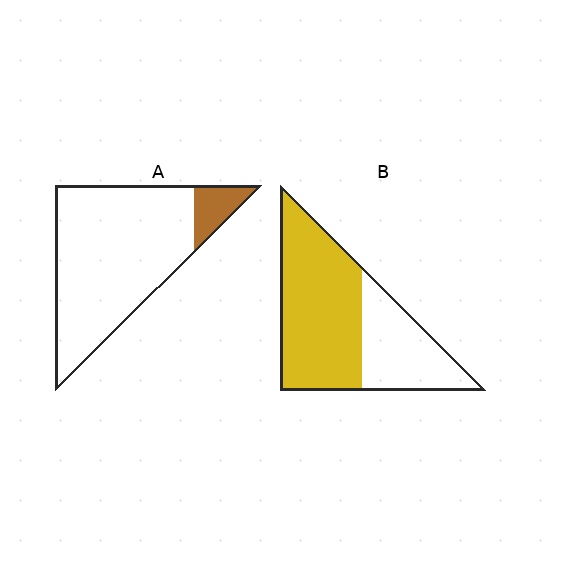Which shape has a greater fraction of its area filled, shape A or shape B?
Shape B.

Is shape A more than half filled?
No.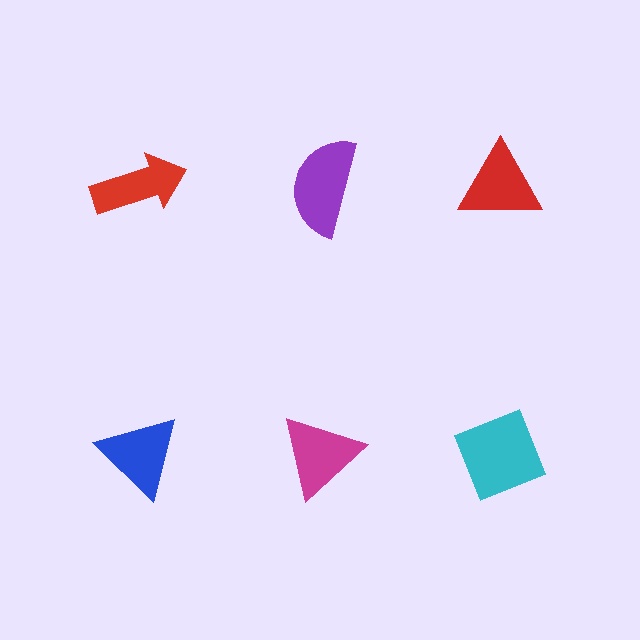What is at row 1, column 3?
A red triangle.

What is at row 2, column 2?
A magenta triangle.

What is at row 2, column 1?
A blue triangle.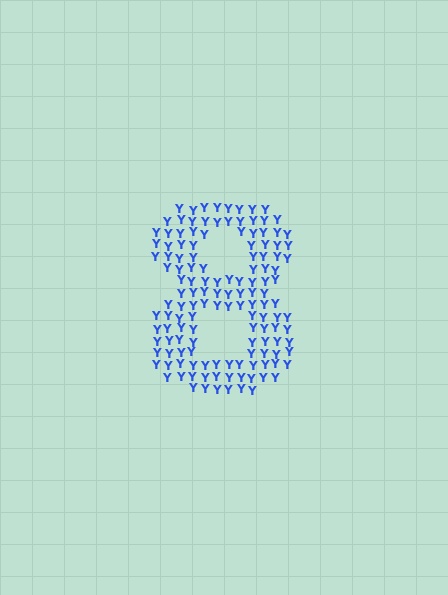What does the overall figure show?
The overall figure shows the digit 8.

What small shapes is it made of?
It is made of small letter Y's.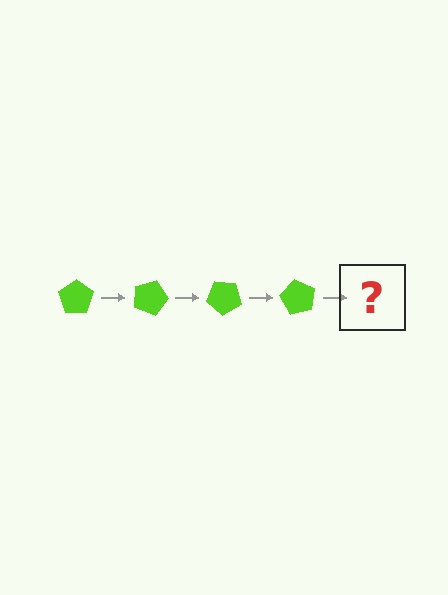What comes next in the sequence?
The next element should be a lime pentagon rotated 80 degrees.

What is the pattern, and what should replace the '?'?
The pattern is that the pentagon rotates 20 degrees each step. The '?' should be a lime pentagon rotated 80 degrees.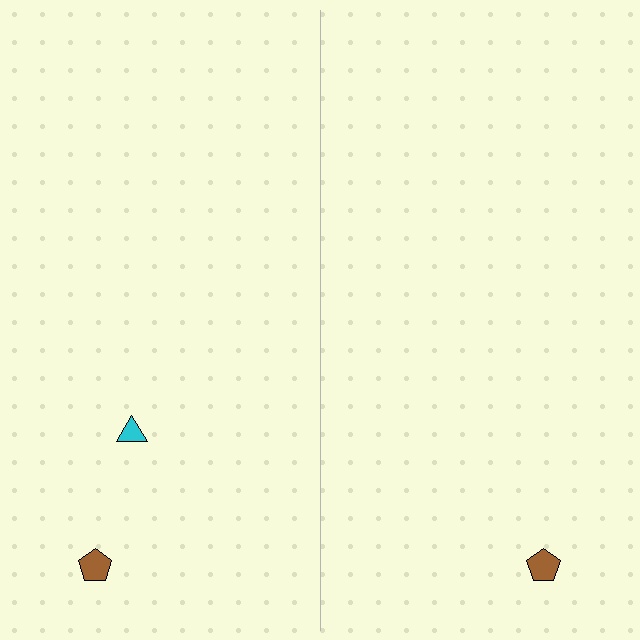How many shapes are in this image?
There are 3 shapes in this image.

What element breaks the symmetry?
A cyan triangle is missing from the right side.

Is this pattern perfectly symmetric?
No, the pattern is not perfectly symmetric. A cyan triangle is missing from the right side.